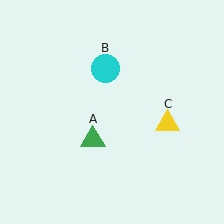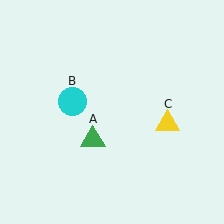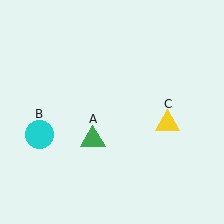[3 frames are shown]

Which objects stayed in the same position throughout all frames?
Green triangle (object A) and yellow triangle (object C) remained stationary.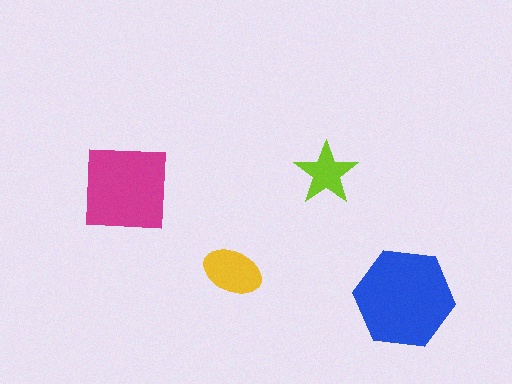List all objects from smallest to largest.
The lime star, the yellow ellipse, the magenta square, the blue hexagon.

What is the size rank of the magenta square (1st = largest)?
2nd.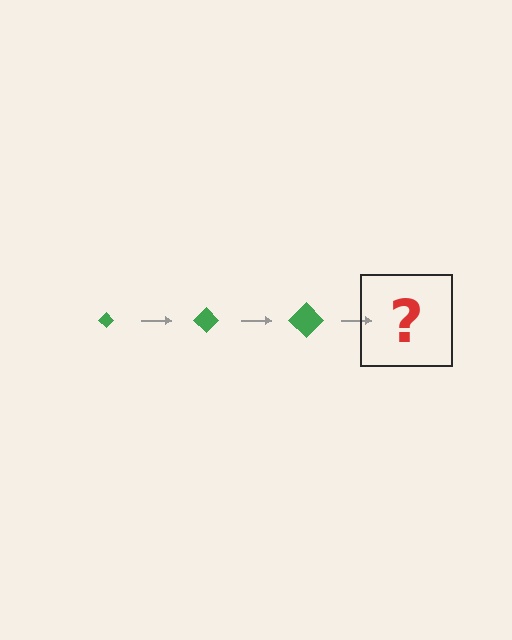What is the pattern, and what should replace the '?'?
The pattern is that the diamond gets progressively larger each step. The '?' should be a green diamond, larger than the previous one.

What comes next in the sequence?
The next element should be a green diamond, larger than the previous one.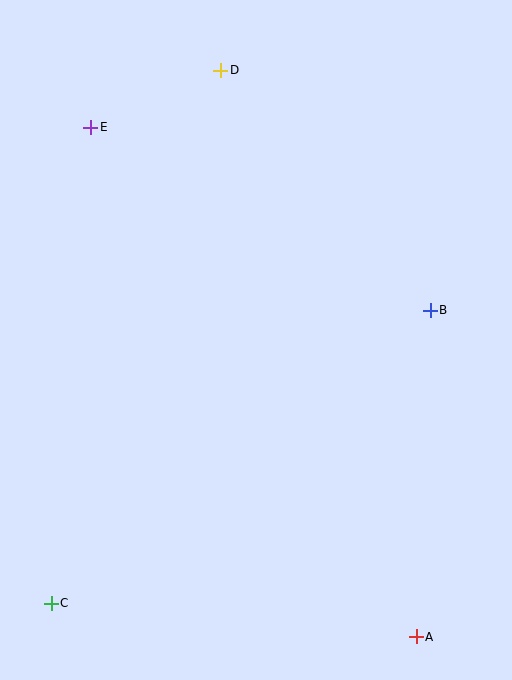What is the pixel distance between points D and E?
The distance between D and E is 142 pixels.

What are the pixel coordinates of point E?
Point E is at (91, 127).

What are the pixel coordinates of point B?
Point B is at (430, 310).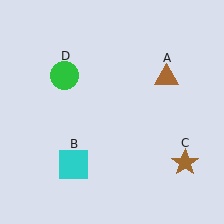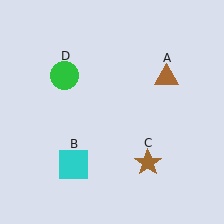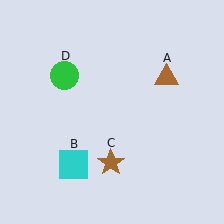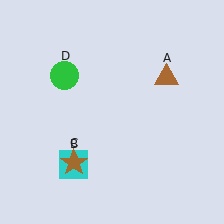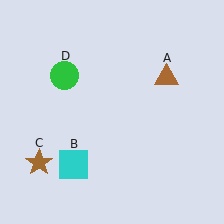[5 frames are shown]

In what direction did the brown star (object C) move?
The brown star (object C) moved left.